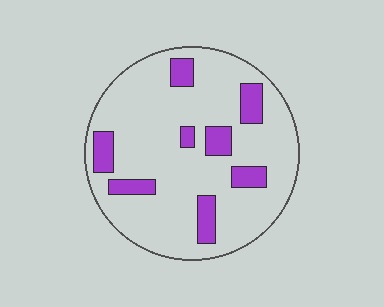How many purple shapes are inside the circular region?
8.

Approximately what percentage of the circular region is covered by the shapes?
Approximately 15%.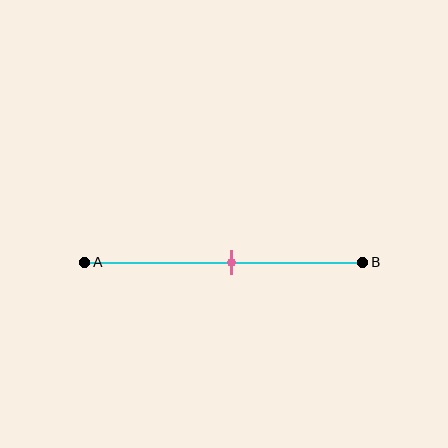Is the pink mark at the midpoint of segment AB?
Yes, the mark is approximately at the midpoint.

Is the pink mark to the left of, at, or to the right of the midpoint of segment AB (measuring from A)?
The pink mark is approximately at the midpoint of segment AB.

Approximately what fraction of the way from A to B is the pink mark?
The pink mark is approximately 55% of the way from A to B.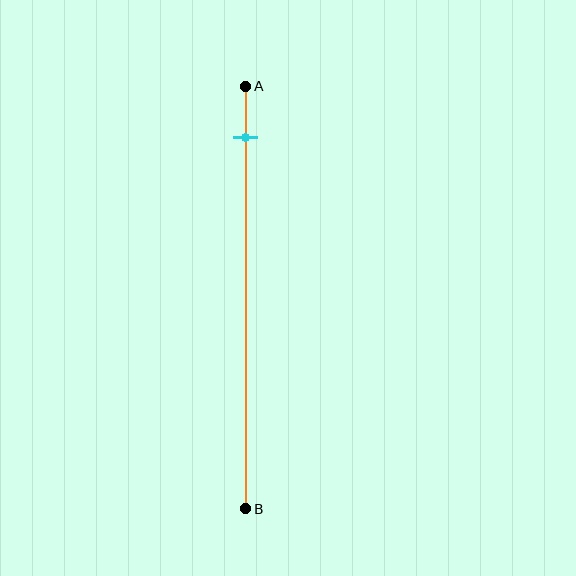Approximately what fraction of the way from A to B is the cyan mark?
The cyan mark is approximately 10% of the way from A to B.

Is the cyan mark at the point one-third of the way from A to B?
No, the mark is at about 10% from A, not at the 33% one-third point.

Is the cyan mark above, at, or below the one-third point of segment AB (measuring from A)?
The cyan mark is above the one-third point of segment AB.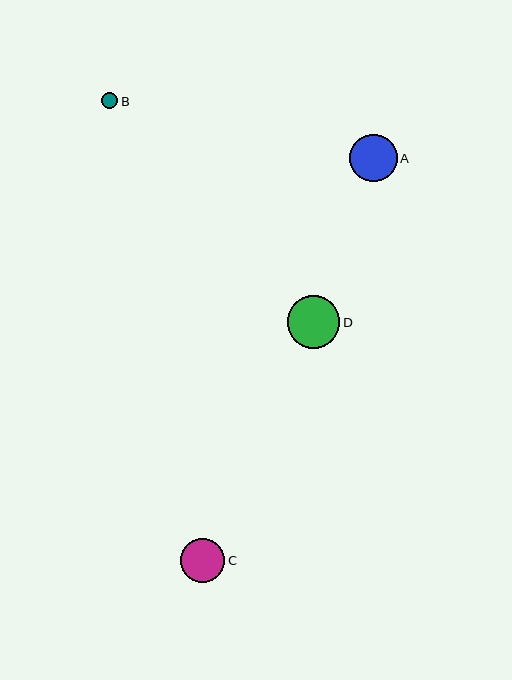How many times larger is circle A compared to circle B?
Circle A is approximately 2.9 times the size of circle B.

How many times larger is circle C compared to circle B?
Circle C is approximately 2.7 times the size of circle B.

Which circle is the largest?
Circle D is the largest with a size of approximately 52 pixels.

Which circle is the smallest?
Circle B is the smallest with a size of approximately 16 pixels.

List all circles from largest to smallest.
From largest to smallest: D, A, C, B.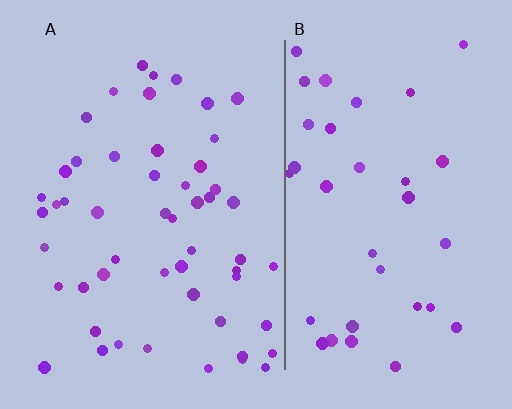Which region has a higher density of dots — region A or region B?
A (the left).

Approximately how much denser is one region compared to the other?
Approximately 1.5× — region A over region B.